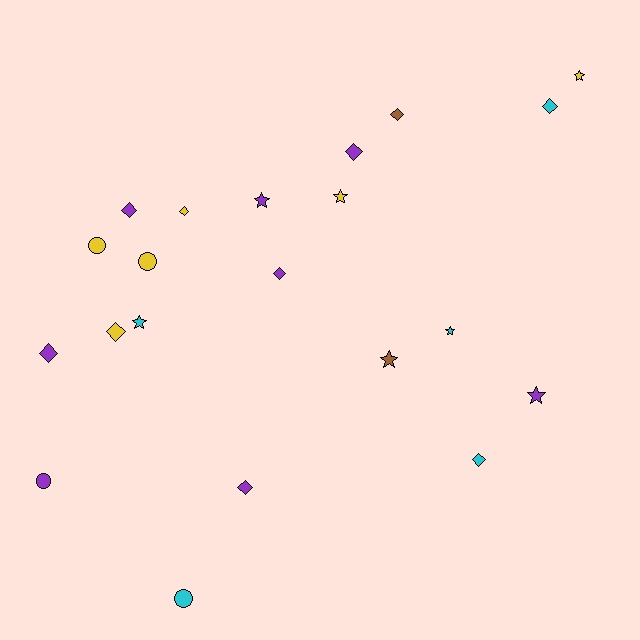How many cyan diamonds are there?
There are 2 cyan diamonds.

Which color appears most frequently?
Purple, with 8 objects.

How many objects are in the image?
There are 21 objects.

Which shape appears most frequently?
Diamond, with 10 objects.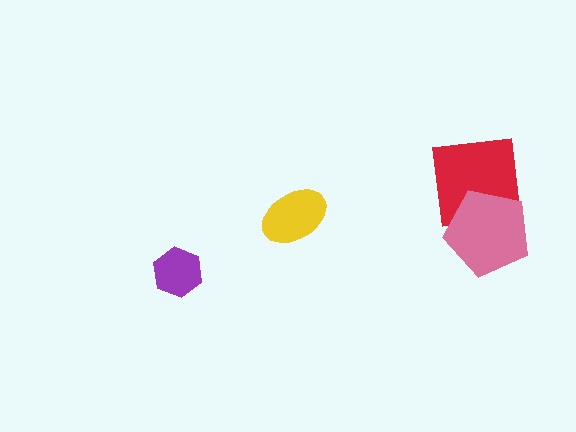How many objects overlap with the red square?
1 object overlaps with the red square.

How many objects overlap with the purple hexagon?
0 objects overlap with the purple hexagon.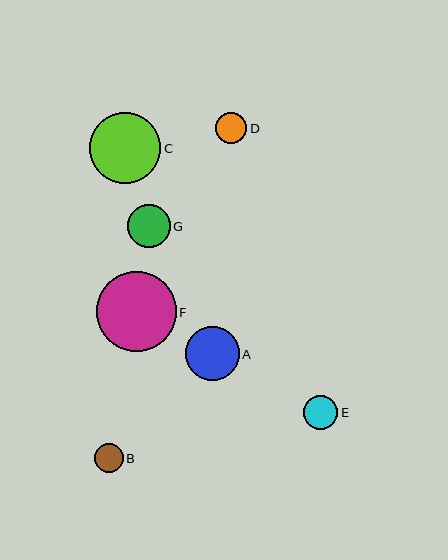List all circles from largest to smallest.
From largest to smallest: F, C, A, G, E, D, B.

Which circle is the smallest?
Circle B is the smallest with a size of approximately 29 pixels.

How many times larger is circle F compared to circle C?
Circle F is approximately 1.1 times the size of circle C.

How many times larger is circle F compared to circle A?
Circle F is approximately 1.5 times the size of circle A.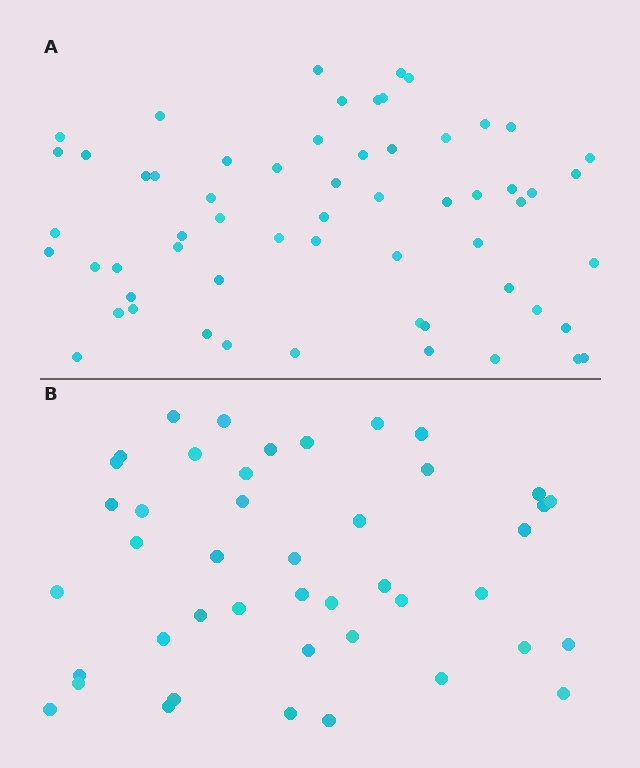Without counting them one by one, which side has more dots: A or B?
Region A (the top region) has more dots.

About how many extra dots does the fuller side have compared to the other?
Region A has approximately 15 more dots than region B.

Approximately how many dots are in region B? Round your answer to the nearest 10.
About 40 dots. (The exact count is 44, which rounds to 40.)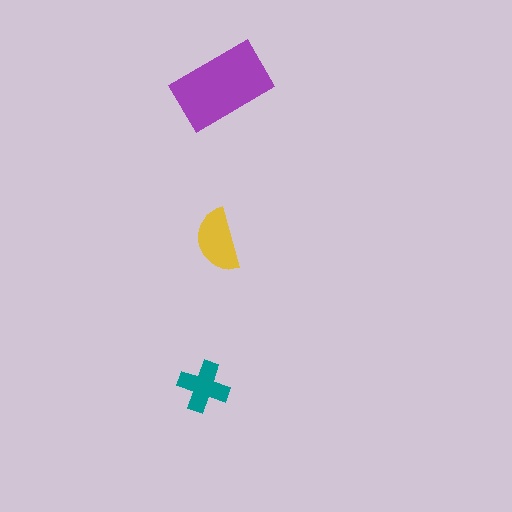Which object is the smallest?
The teal cross.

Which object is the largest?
The purple rectangle.